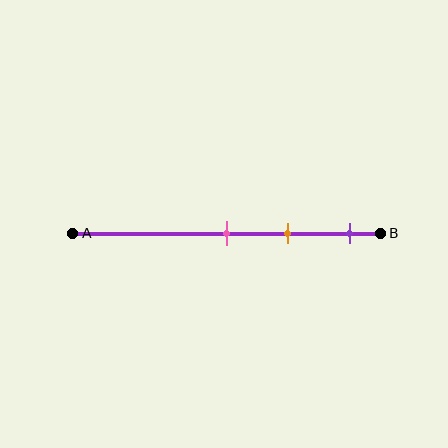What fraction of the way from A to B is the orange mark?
The orange mark is approximately 70% (0.7) of the way from A to B.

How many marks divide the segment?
There are 3 marks dividing the segment.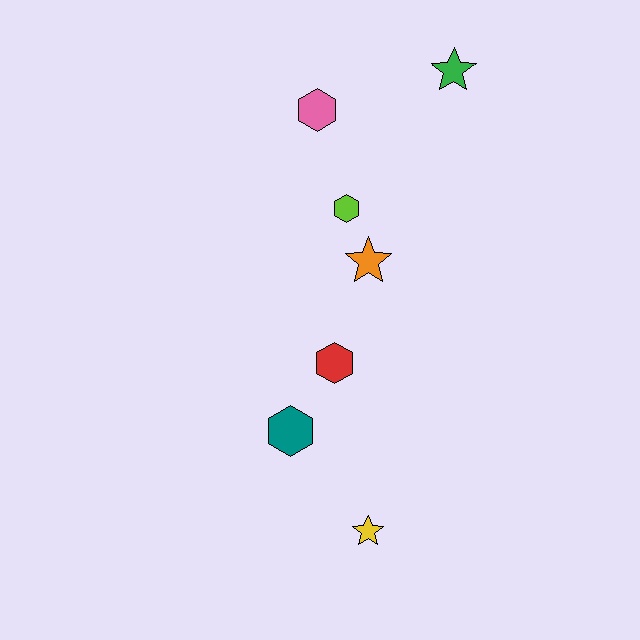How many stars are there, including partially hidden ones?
There are 3 stars.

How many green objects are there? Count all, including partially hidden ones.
There is 1 green object.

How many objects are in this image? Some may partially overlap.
There are 7 objects.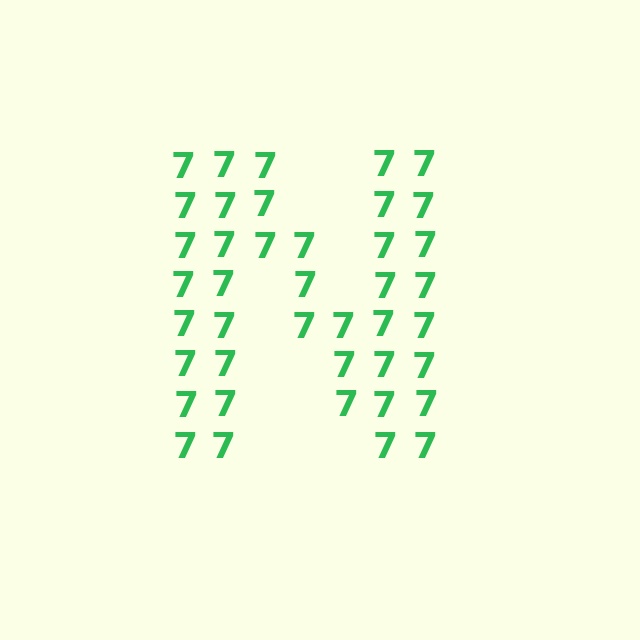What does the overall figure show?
The overall figure shows the letter N.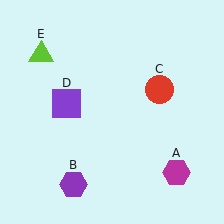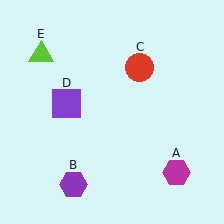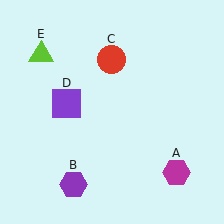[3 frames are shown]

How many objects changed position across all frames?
1 object changed position: red circle (object C).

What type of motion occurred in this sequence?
The red circle (object C) rotated counterclockwise around the center of the scene.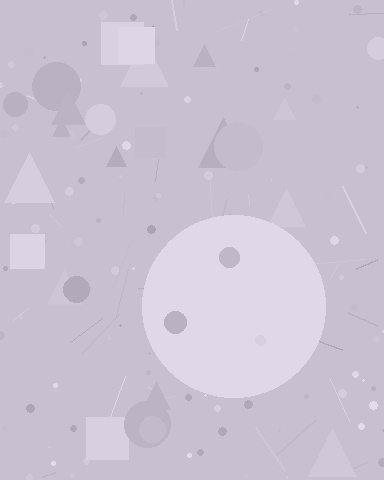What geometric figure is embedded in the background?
A circle is embedded in the background.